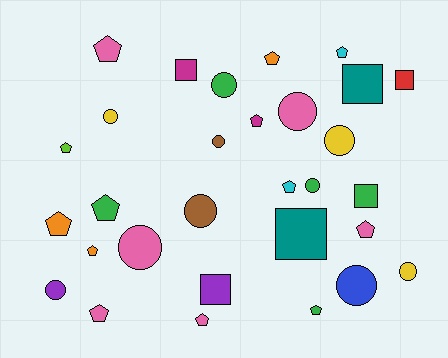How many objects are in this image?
There are 30 objects.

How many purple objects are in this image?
There are 2 purple objects.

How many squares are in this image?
There are 6 squares.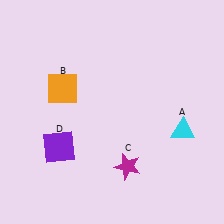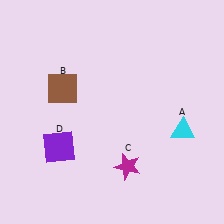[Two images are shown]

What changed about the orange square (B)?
In Image 1, B is orange. In Image 2, it changed to brown.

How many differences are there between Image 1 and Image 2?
There is 1 difference between the two images.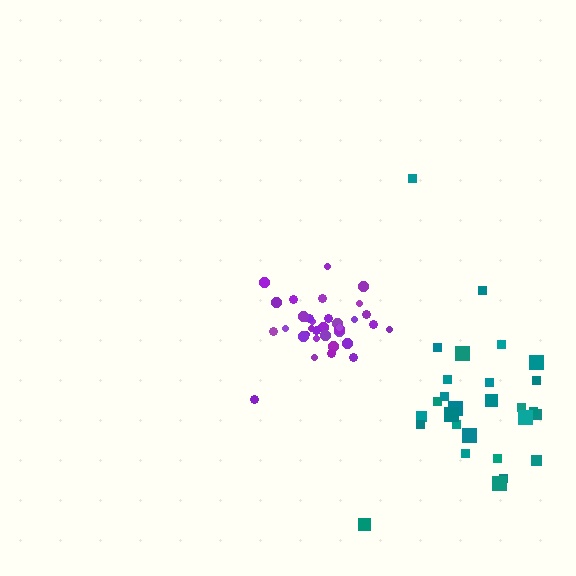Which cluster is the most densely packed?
Purple.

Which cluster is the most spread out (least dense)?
Teal.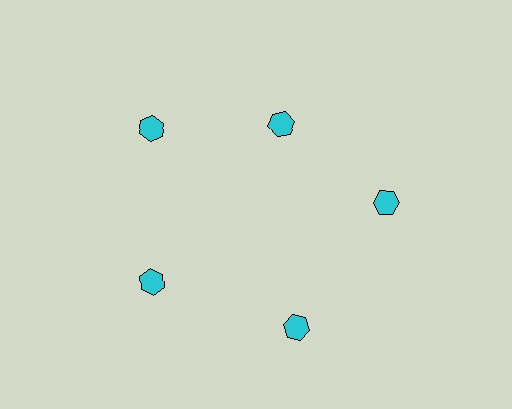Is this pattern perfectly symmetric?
No. The 5 cyan hexagons are arranged in a ring, but one element near the 1 o'clock position is pulled inward toward the center, breaking the 5-fold rotational symmetry.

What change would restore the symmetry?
The symmetry would be restored by moving it outward, back onto the ring so that all 5 hexagons sit at equal angles and equal distance from the center.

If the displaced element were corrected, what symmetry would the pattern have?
It would have 5-fold rotational symmetry — the pattern would map onto itself every 72 degrees.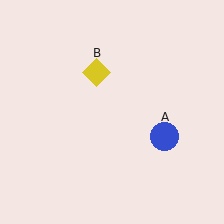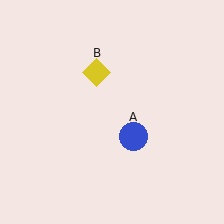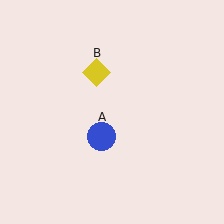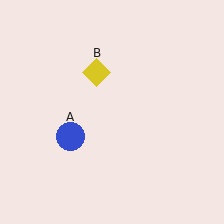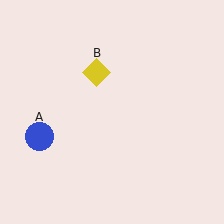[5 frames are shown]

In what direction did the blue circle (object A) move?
The blue circle (object A) moved left.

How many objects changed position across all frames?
1 object changed position: blue circle (object A).